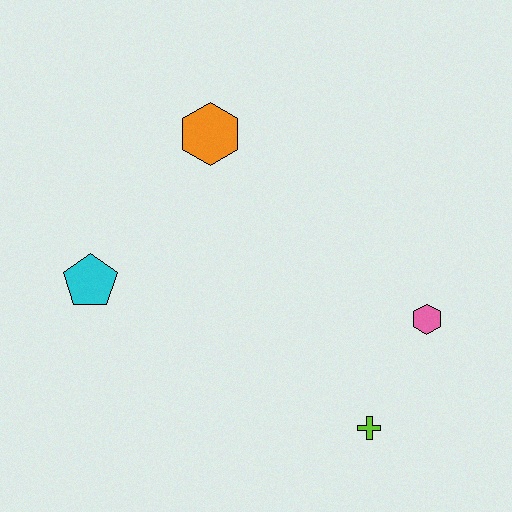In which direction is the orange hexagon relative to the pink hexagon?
The orange hexagon is to the left of the pink hexagon.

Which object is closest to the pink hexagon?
The lime cross is closest to the pink hexagon.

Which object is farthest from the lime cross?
The orange hexagon is farthest from the lime cross.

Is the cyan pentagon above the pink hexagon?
Yes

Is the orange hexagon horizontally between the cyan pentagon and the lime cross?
Yes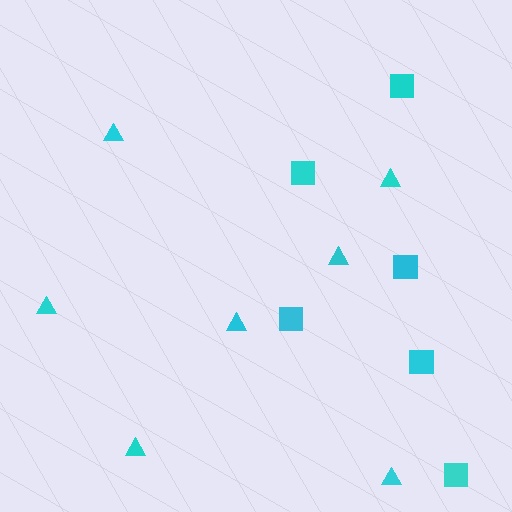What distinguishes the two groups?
There are 2 groups: one group of squares (6) and one group of triangles (7).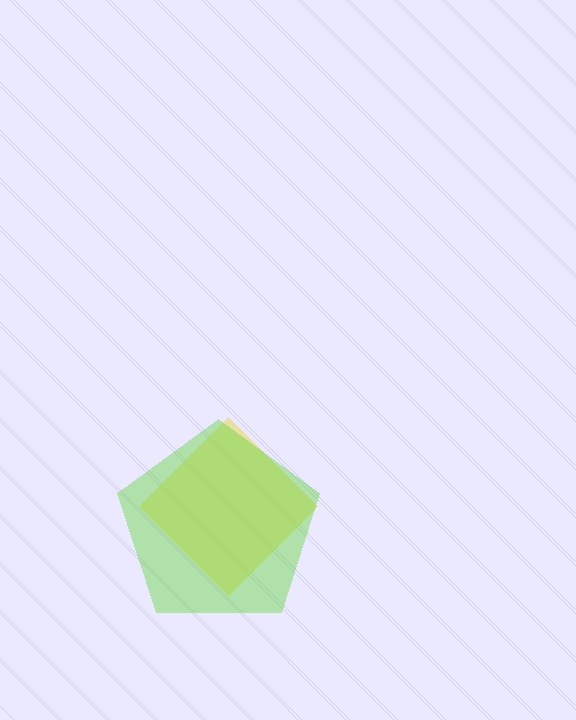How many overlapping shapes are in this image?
There are 2 overlapping shapes in the image.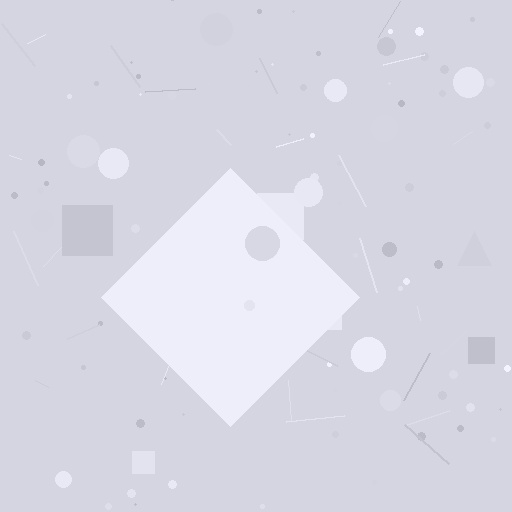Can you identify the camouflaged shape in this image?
The camouflaged shape is a diamond.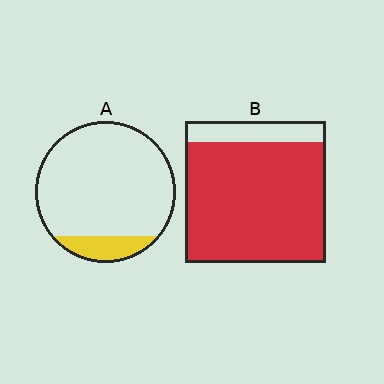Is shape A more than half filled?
No.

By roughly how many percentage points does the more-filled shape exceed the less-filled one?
By roughly 70 percentage points (B over A).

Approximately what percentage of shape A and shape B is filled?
A is approximately 15% and B is approximately 85%.